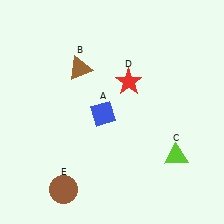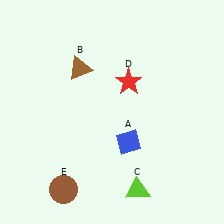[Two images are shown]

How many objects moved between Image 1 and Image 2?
2 objects moved between the two images.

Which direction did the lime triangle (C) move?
The lime triangle (C) moved left.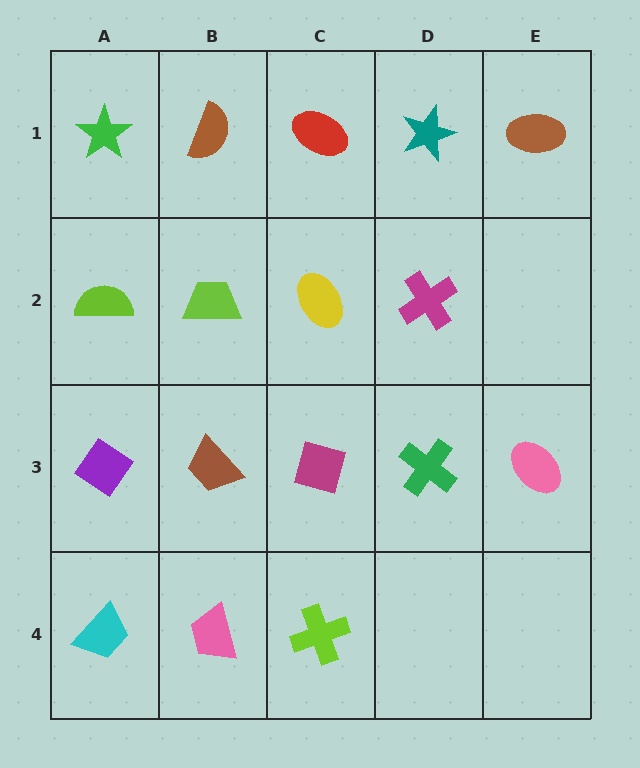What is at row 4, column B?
A pink trapezoid.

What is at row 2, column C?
A yellow ellipse.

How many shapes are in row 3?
5 shapes.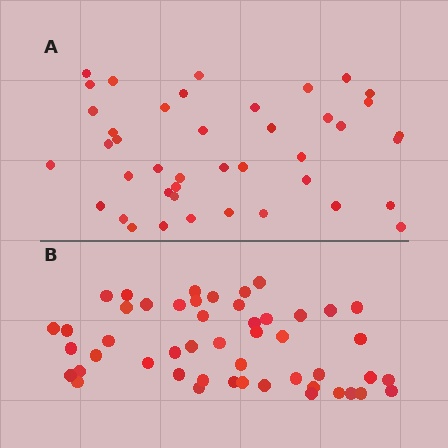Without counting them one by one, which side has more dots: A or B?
Region B (the bottom region) has more dots.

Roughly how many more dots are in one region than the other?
Region B has roughly 8 or so more dots than region A.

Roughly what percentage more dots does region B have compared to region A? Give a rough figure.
About 15% more.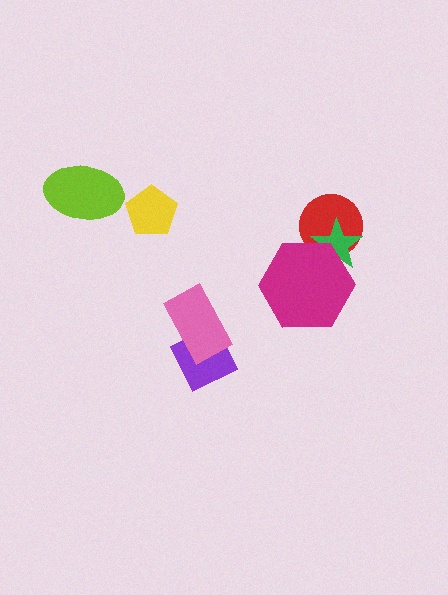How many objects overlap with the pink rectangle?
1 object overlaps with the pink rectangle.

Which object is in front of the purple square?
The pink rectangle is in front of the purple square.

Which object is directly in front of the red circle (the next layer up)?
The green star is directly in front of the red circle.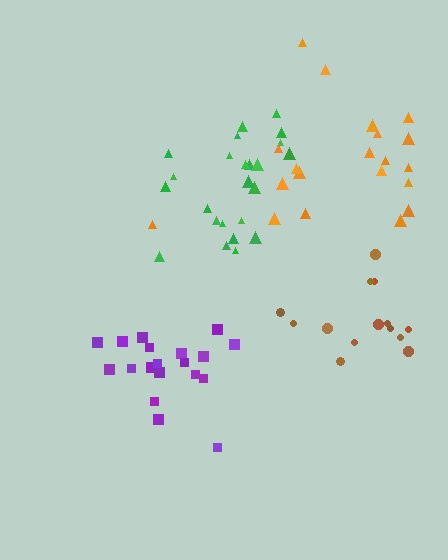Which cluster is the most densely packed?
Green.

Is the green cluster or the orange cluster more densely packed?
Green.